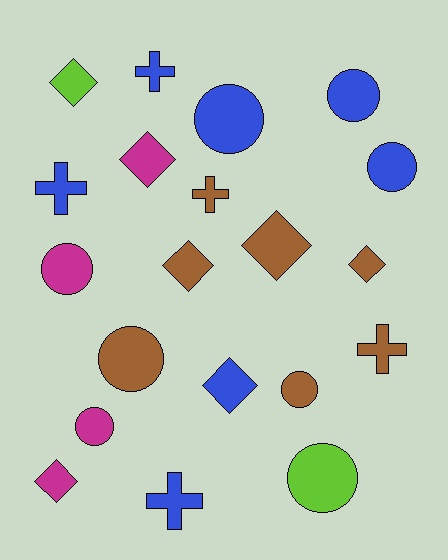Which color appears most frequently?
Blue, with 7 objects.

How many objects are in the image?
There are 20 objects.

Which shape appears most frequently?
Circle, with 8 objects.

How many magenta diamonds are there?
There are 2 magenta diamonds.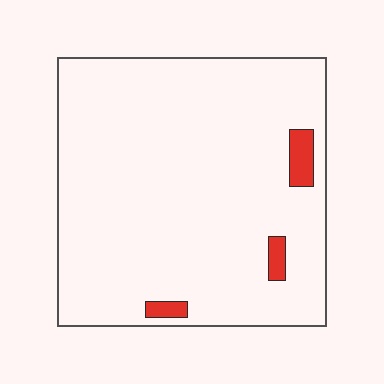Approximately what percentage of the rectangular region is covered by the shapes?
Approximately 5%.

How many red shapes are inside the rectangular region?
3.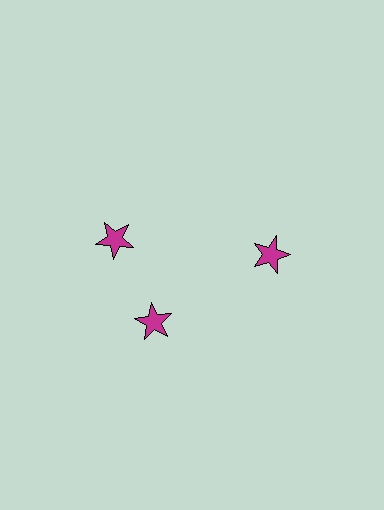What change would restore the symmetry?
The symmetry would be restored by rotating it back into even spacing with its neighbors so that all 3 stars sit at equal angles and equal distance from the center.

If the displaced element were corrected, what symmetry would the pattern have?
It would have 3-fold rotational symmetry — the pattern would map onto itself every 120 degrees.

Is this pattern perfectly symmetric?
No. The 3 magenta stars are arranged in a ring, but one element near the 11 o'clock position is rotated out of alignment along the ring, breaking the 3-fold rotational symmetry.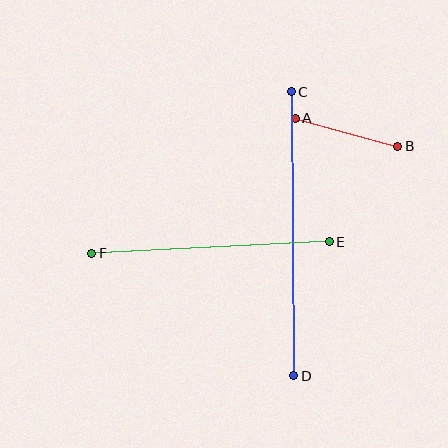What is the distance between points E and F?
The distance is approximately 237 pixels.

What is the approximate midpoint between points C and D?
The midpoint is at approximately (292, 234) pixels.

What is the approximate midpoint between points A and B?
The midpoint is at approximately (346, 132) pixels.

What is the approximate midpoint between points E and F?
The midpoint is at approximately (210, 247) pixels.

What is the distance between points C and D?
The distance is approximately 284 pixels.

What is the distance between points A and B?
The distance is approximately 107 pixels.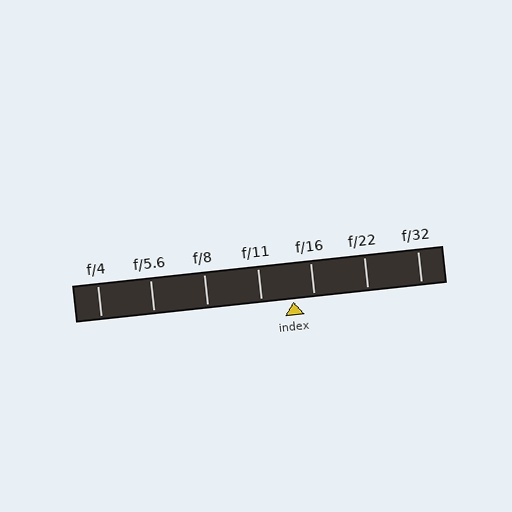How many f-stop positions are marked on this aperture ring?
There are 7 f-stop positions marked.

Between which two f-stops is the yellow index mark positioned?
The index mark is between f/11 and f/16.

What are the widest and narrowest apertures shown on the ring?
The widest aperture shown is f/4 and the narrowest is f/32.